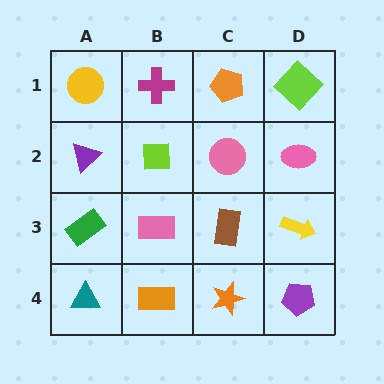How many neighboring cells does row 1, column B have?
3.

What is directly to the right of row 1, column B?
An orange pentagon.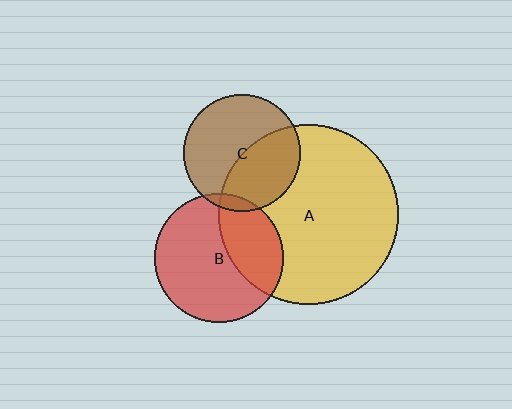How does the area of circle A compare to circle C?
Approximately 2.4 times.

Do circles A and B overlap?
Yes.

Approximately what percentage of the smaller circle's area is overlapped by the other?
Approximately 35%.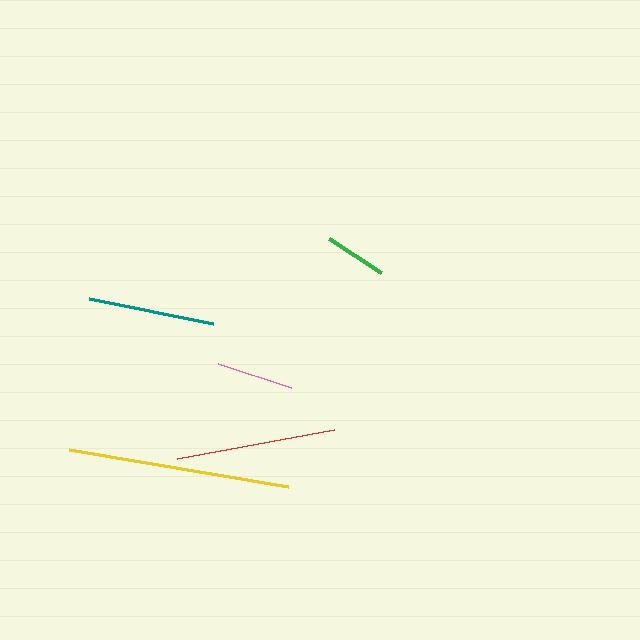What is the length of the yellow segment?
The yellow segment is approximately 222 pixels long.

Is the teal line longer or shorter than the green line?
The teal line is longer than the green line.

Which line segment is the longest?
The yellow line is the longest at approximately 222 pixels.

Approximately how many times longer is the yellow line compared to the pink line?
The yellow line is approximately 2.9 times the length of the pink line.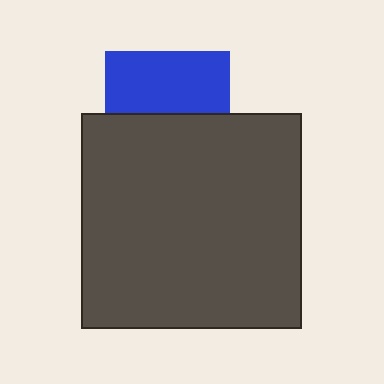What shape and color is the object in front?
The object in front is a dark gray rectangle.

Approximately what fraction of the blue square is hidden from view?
Roughly 50% of the blue square is hidden behind the dark gray rectangle.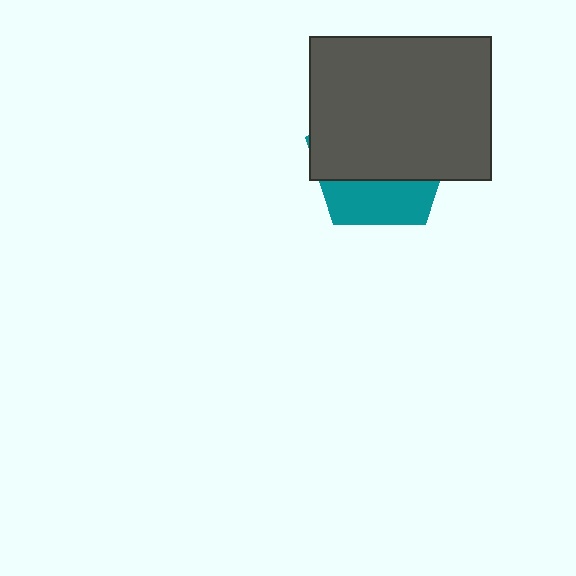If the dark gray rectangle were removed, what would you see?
You would see the complete teal pentagon.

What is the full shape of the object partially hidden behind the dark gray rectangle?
The partially hidden object is a teal pentagon.